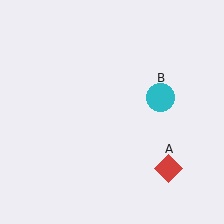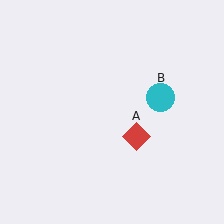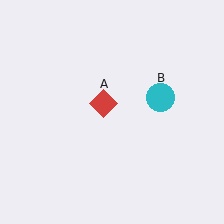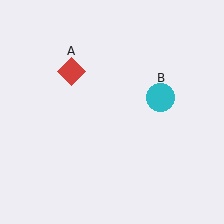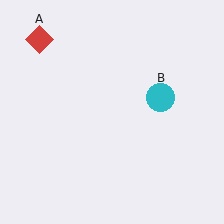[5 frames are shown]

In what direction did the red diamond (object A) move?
The red diamond (object A) moved up and to the left.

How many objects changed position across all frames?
1 object changed position: red diamond (object A).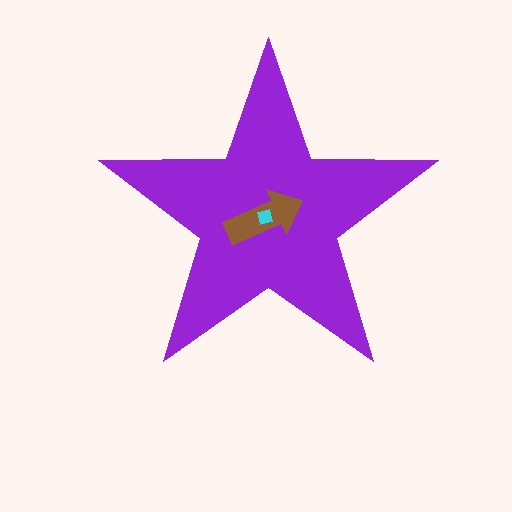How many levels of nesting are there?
3.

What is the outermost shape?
The purple star.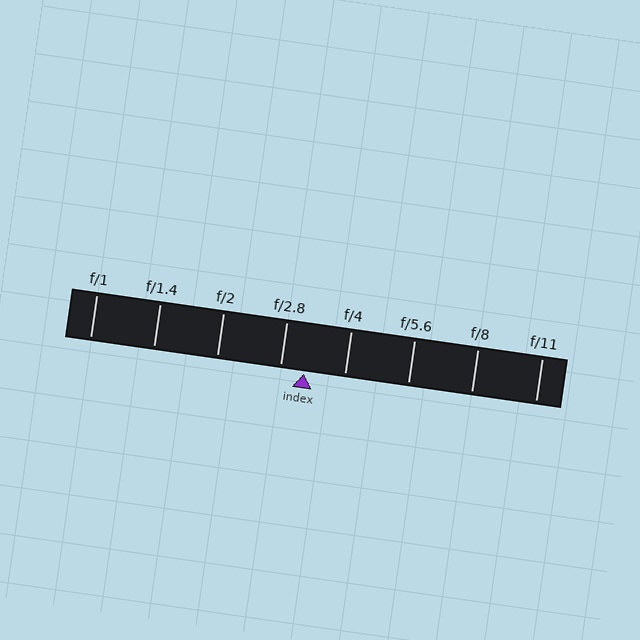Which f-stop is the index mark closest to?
The index mark is closest to f/2.8.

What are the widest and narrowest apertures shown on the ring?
The widest aperture shown is f/1 and the narrowest is f/11.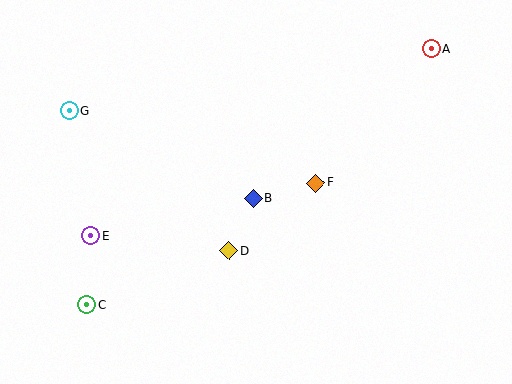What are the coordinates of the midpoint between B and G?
The midpoint between B and G is at (161, 155).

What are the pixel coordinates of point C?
Point C is at (87, 305).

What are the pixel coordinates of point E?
Point E is at (91, 236).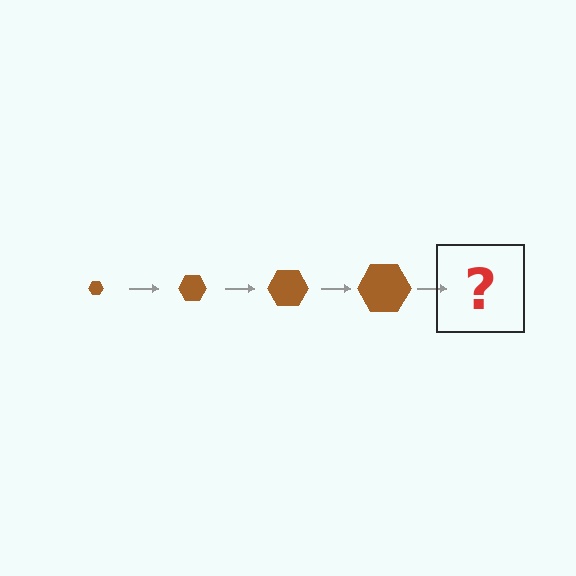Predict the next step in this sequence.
The next step is a brown hexagon, larger than the previous one.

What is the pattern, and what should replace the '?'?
The pattern is that the hexagon gets progressively larger each step. The '?' should be a brown hexagon, larger than the previous one.